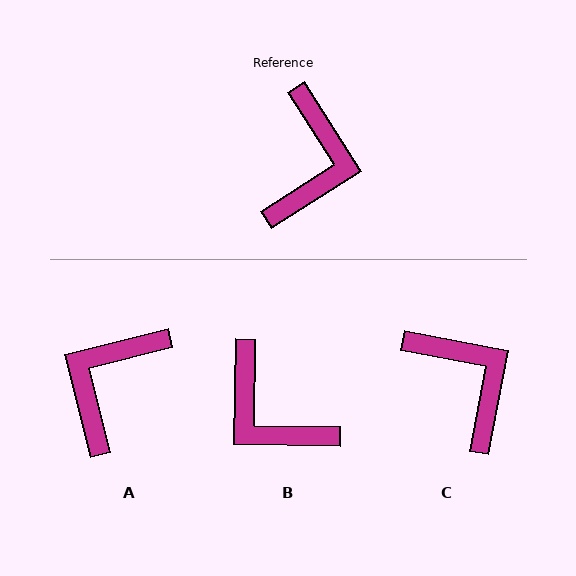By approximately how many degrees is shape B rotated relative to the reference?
Approximately 123 degrees clockwise.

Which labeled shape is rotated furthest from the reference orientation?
A, about 162 degrees away.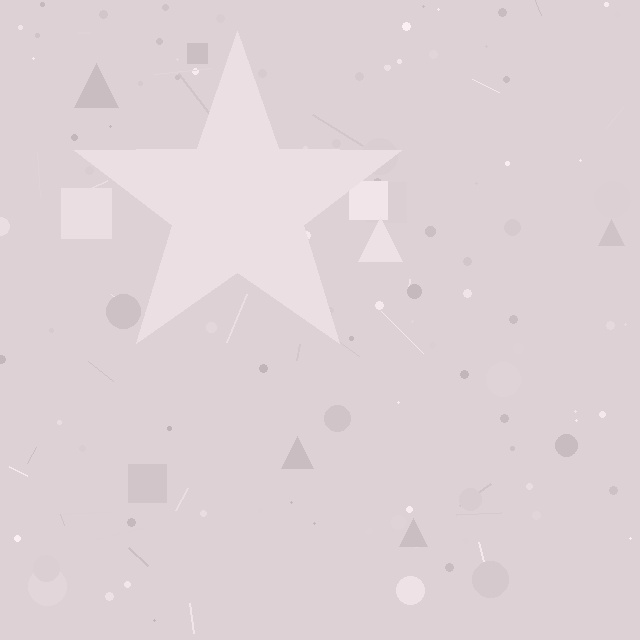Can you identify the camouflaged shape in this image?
The camouflaged shape is a star.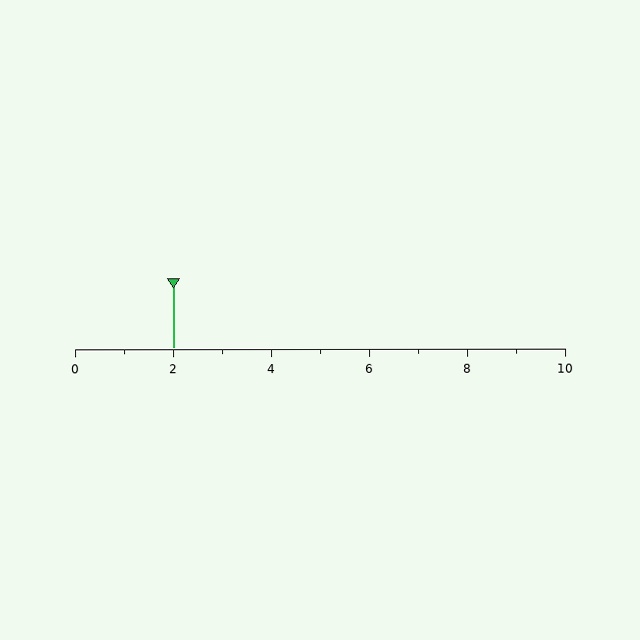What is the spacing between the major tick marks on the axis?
The major ticks are spaced 2 apart.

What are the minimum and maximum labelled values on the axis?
The axis runs from 0 to 10.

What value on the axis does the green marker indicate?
The marker indicates approximately 2.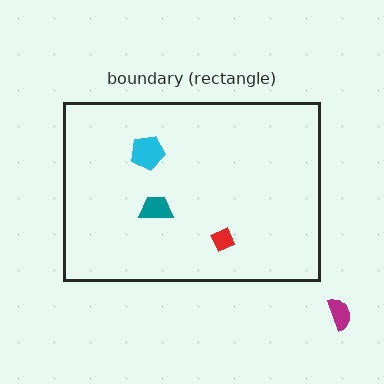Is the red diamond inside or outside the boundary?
Inside.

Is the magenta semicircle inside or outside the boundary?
Outside.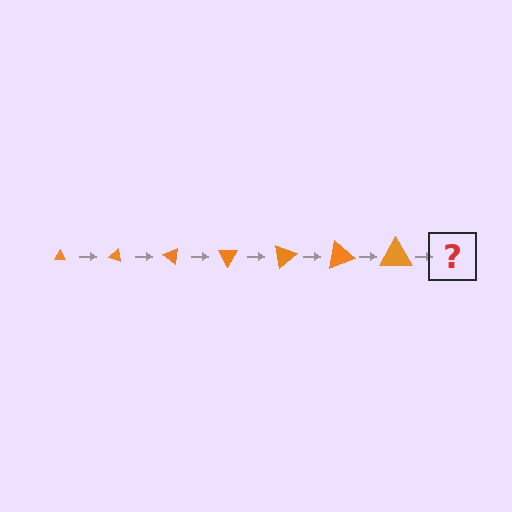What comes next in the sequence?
The next element should be a triangle, larger than the previous one and rotated 140 degrees from the start.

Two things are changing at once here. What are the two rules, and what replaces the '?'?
The two rules are that the triangle grows larger each step and it rotates 20 degrees each step. The '?' should be a triangle, larger than the previous one and rotated 140 degrees from the start.